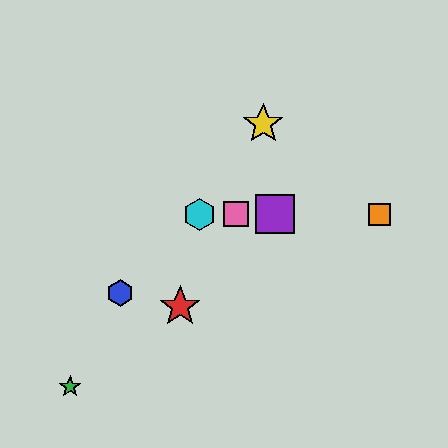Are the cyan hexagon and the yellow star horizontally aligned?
No, the cyan hexagon is at y≈214 and the yellow star is at y≈124.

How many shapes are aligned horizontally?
4 shapes (the purple square, the orange square, the cyan hexagon, the pink square) are aligned horizontally.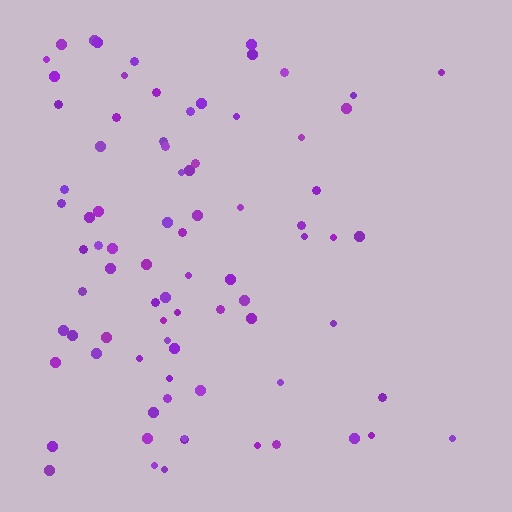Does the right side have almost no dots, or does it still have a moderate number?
Still a moderate number, just noticeably fewer than the left.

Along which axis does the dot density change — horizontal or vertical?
Horizontal.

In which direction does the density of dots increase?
From right to left, with the left side densest.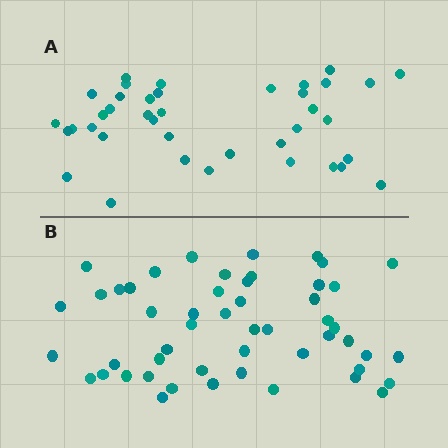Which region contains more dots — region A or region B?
Region B (the bottom region) has more dots.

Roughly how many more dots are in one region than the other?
Region B has roughly 12 or so more dots than region A.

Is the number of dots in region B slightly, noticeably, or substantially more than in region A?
Region B has noticeably more, but not dramatically so. The ratio is roughly 1.3 to 1.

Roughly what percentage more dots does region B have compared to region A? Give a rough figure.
About 30% more.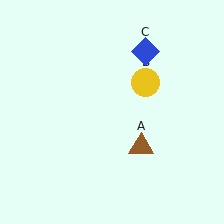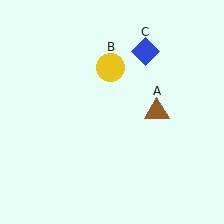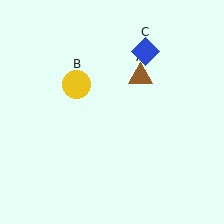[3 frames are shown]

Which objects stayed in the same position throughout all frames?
Blue diamond (object C) remained stationary.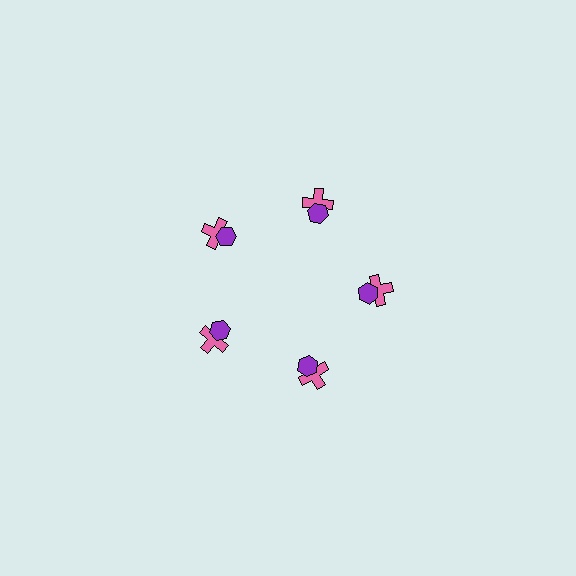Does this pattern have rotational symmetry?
Yes, this pattern has 5-fold rotational symmetry. It looks the same after rotating 72 degrees around the center.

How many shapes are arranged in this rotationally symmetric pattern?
There are 10 shapes, arranged in 5 groups of 2.